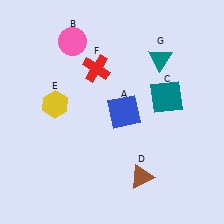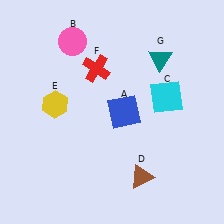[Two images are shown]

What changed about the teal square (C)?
In Image 1, C is teal. In Image 2, it changed to cyan.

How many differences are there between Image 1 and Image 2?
There is 1 difference between the two images.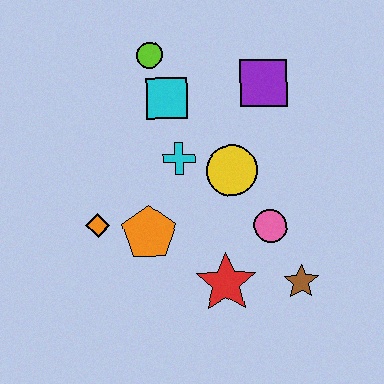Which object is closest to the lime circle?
The cyan square is closest to the lime circle.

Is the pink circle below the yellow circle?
Yes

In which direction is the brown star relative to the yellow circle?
The brown star is below the yellow circle.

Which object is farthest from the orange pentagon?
The purple square is farthest from the orange pentagon.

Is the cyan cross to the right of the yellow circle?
No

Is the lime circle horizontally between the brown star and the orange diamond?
Yes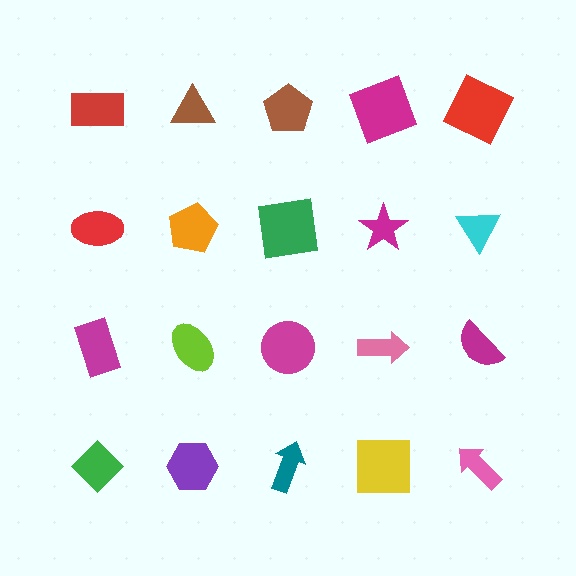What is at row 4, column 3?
A teal arrow.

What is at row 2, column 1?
A red ellipse.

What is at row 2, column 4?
A magenta star.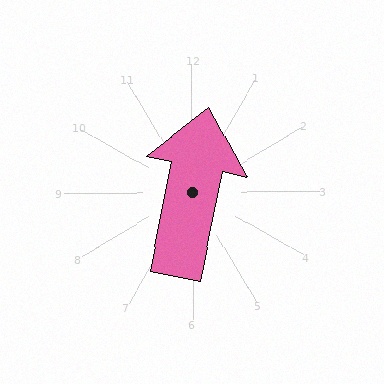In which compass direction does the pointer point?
North.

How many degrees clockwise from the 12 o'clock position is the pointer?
Approximately 12 degrees.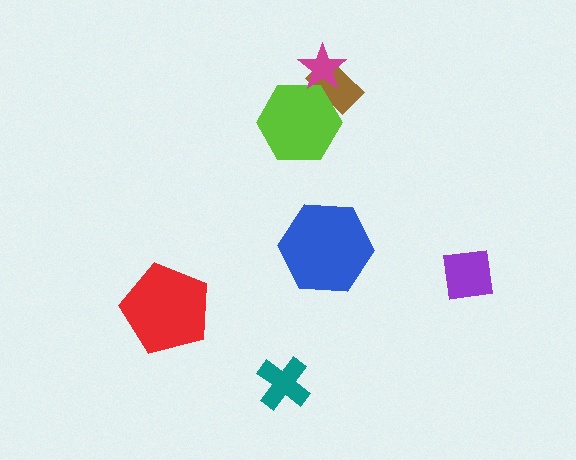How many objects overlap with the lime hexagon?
2 objects overlap with the lime hexagon.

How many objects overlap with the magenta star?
2 objects overlap with the magenta star.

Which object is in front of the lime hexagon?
The magenta star is in front of the lime hexagon.